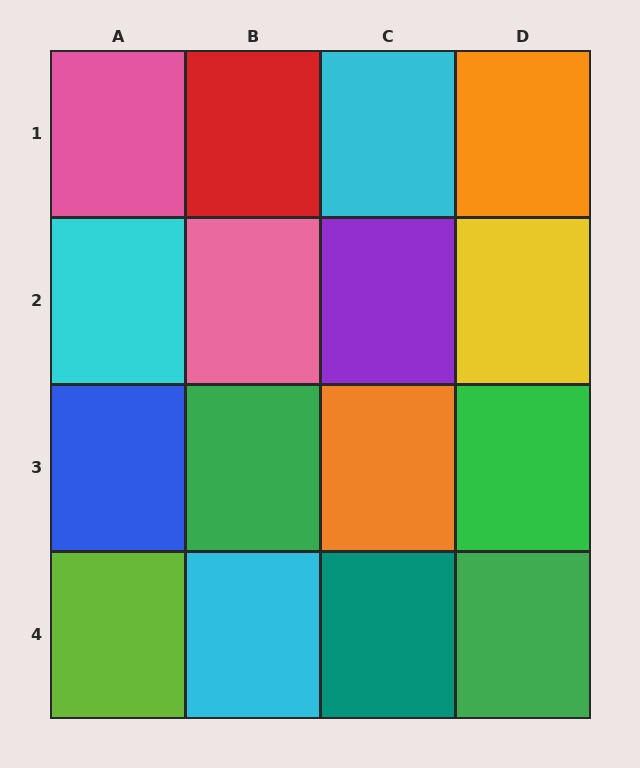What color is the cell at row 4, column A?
Lime.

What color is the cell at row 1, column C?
Cyan.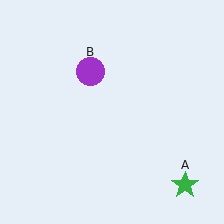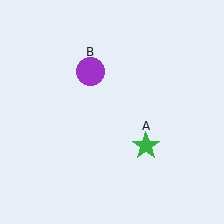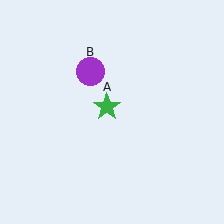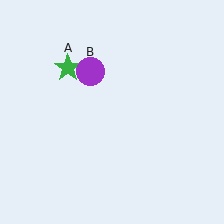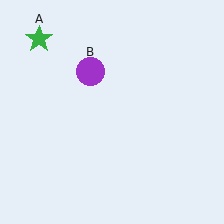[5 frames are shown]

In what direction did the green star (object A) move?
The green star (object A) moved up and to the left.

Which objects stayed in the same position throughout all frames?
Purple circle (object B) remained stationary.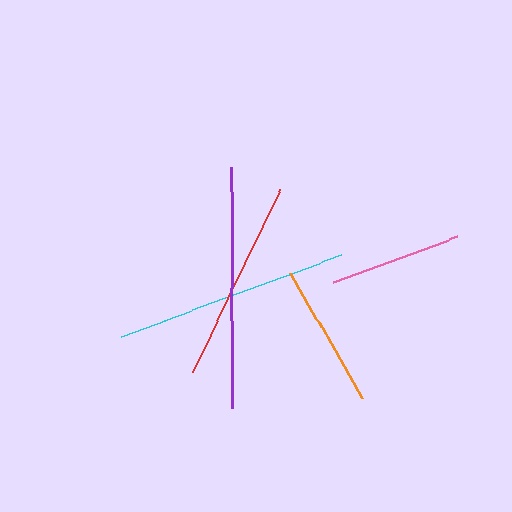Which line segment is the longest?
The purple line is the longest at approximately 241 pixels.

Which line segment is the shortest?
The pink line is the shortest at approximately 132 pixels.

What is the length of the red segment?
The red segment is approximately 203 pixels long.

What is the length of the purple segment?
The purple segment is approximately 241 pixels long.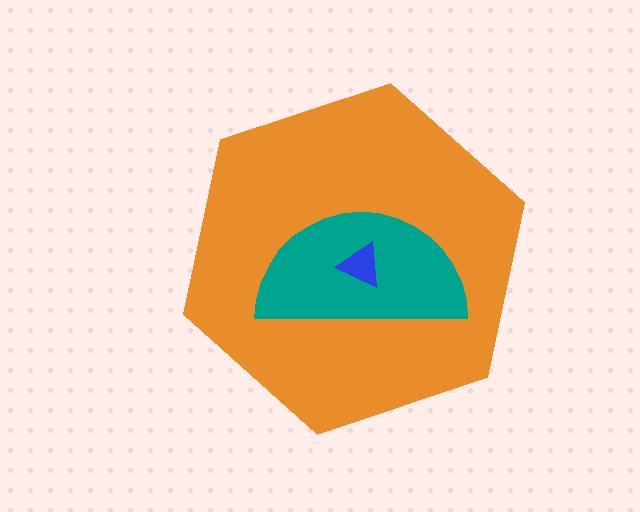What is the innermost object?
The blue triangle.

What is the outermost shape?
The orange hexagon.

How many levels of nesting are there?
3.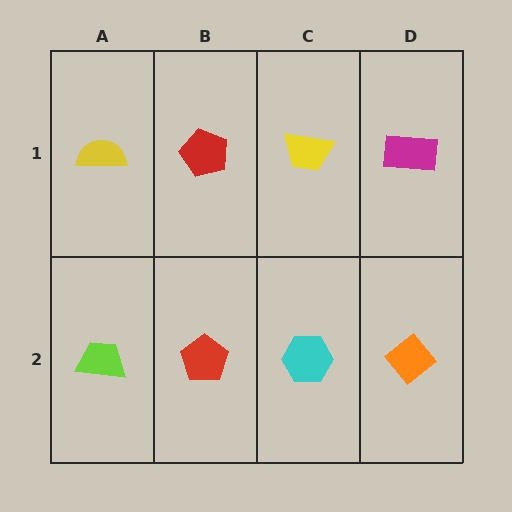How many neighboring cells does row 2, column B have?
3.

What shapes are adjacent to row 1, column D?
An orange diamond (row 2, column D), a yellow trapezoid (row 1, column C).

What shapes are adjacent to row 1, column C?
A cyan hexagon (row 2, column C), a red pentagon (row 1, column B), a magenta rectangle (row 1, column D).